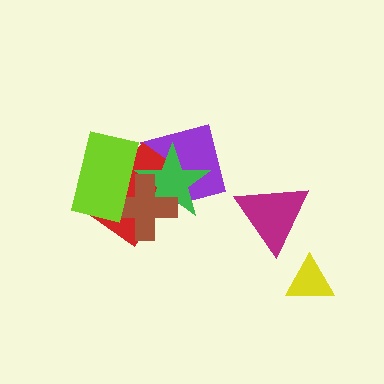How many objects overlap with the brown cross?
4 objects overlap with the brown cross.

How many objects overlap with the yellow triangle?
0 objects overlap with the yellow triangle.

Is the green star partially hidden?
Yes, it is partially covered by another shape.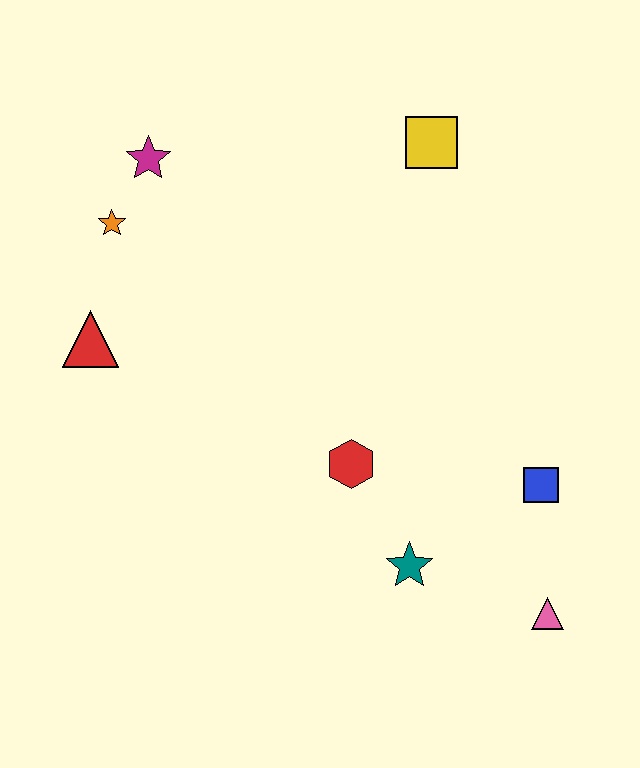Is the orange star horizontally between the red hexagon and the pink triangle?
No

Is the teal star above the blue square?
No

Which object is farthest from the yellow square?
The pink triangle is farthest from the yellow square.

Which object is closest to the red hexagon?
The teal star is closest to the red hexagon.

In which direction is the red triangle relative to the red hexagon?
The red triangle is to the left of the red hexagon.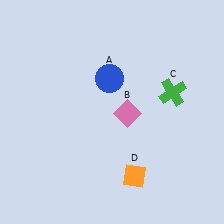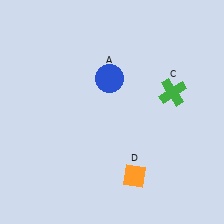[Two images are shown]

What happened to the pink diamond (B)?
The pink diamond (B) was removed in Image 2. It was in the bottom-right area of Image 1.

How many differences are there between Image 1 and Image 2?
There is 1 difference between the two images.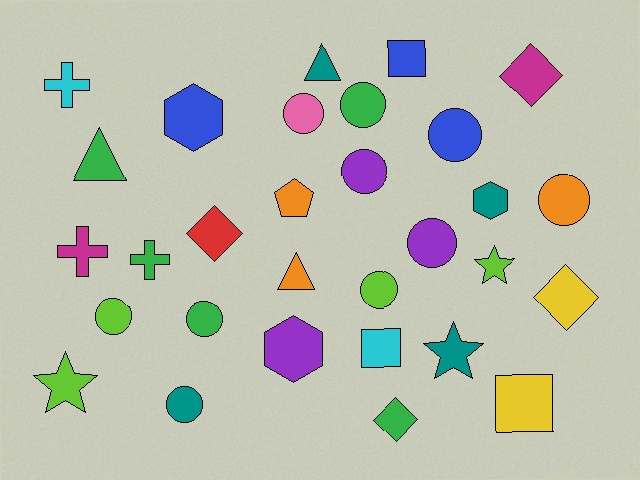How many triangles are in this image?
There are 3 triangles.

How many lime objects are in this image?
There are 4 lime objects.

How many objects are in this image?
There are 30 objects.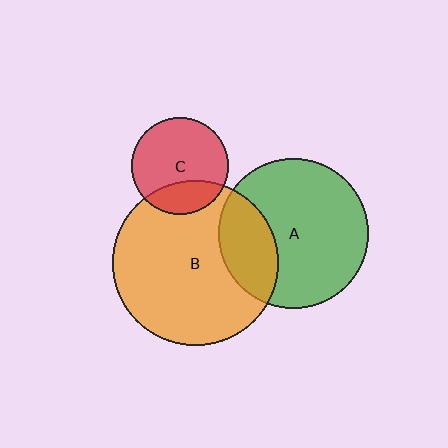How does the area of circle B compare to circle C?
Approximately 2.9 times.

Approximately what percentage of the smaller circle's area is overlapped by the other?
Approximately 25%.